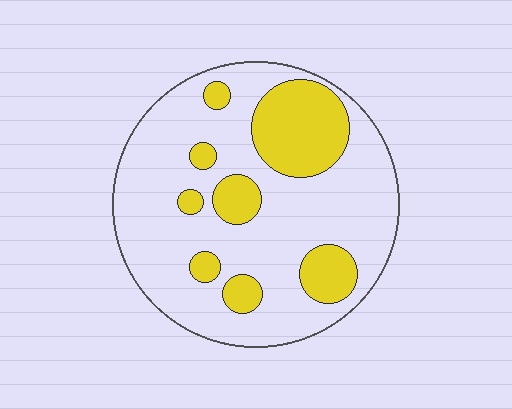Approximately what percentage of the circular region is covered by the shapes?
Approximately 25%.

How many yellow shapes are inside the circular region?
8.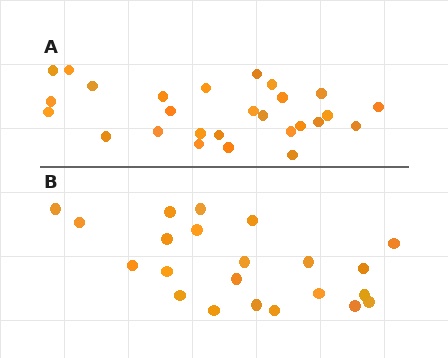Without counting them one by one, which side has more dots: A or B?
Region A (the top region) has more dots.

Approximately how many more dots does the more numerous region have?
Region A has about 5 more dots than region B.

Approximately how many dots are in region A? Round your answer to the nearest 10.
About 30 dots. (The exact count is 27, which rounds to 30.)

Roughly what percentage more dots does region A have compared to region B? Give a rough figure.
About 25% more.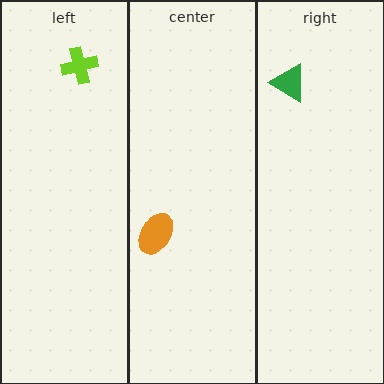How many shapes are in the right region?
1.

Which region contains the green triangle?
The right region.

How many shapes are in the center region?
1.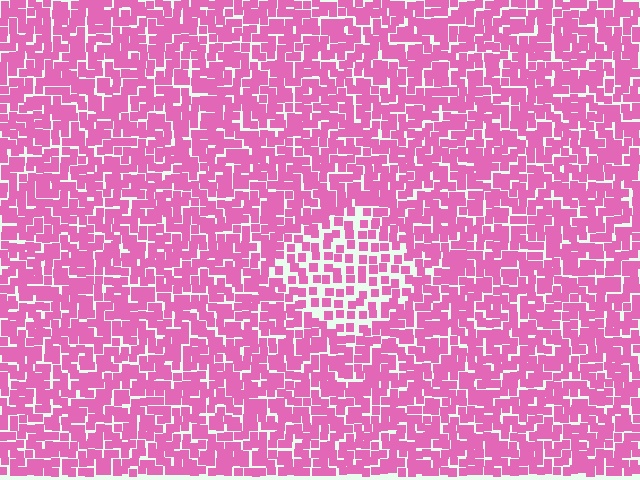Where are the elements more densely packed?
The elements are more densely packed outside the diamond boundary.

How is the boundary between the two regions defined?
The boundary is defined by a change in element density (approximately 1.8x ratio). All elements are the same color, size, and shape.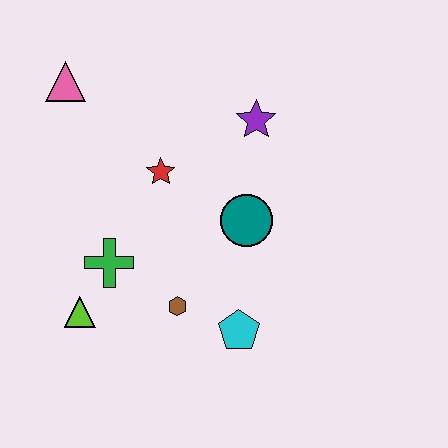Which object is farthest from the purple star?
The lime triangle is farthest from the purple star.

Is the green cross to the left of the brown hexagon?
Yes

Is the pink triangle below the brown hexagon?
No